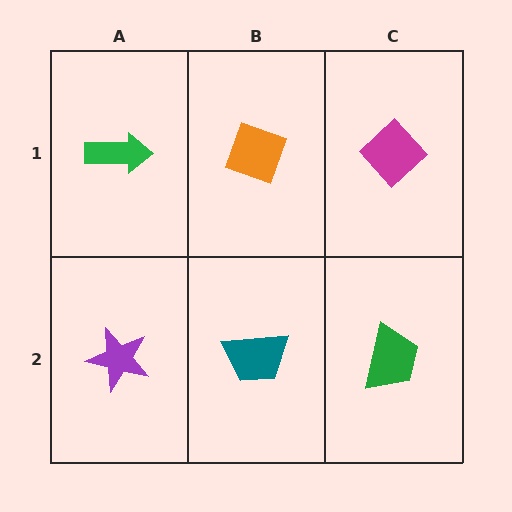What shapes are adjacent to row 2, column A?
A green arrow (row 1, column A), a teal trapezoid (row 2, column B).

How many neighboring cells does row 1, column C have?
2.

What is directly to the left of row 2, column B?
A purple star.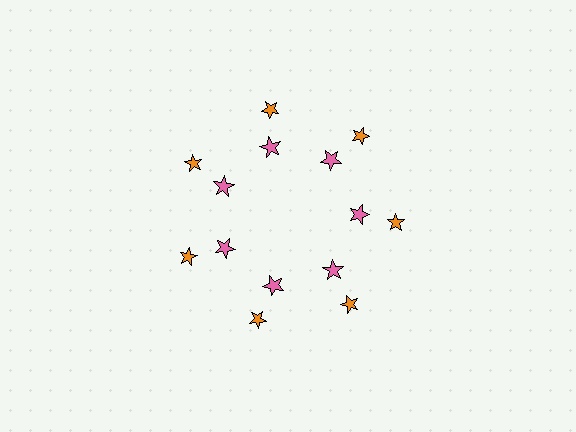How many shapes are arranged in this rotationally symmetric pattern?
There are 14 shapes, arranged in 7 groups of 2.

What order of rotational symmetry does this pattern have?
This pattern has 7-fold rotational symmetry.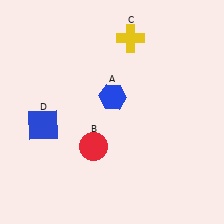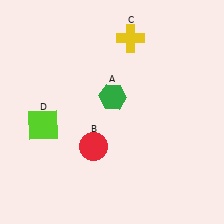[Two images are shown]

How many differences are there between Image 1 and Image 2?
There are 2 differences between the two images.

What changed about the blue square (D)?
In Image 1, D is blue. In Image 2, it changed to lime.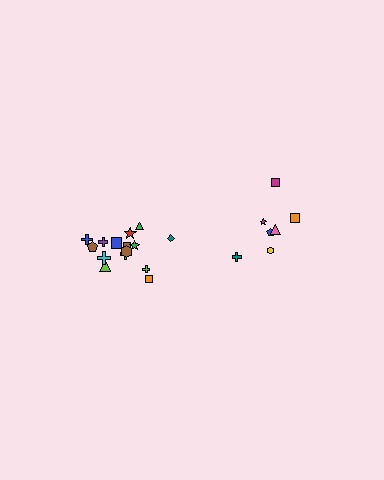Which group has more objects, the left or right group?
The left group.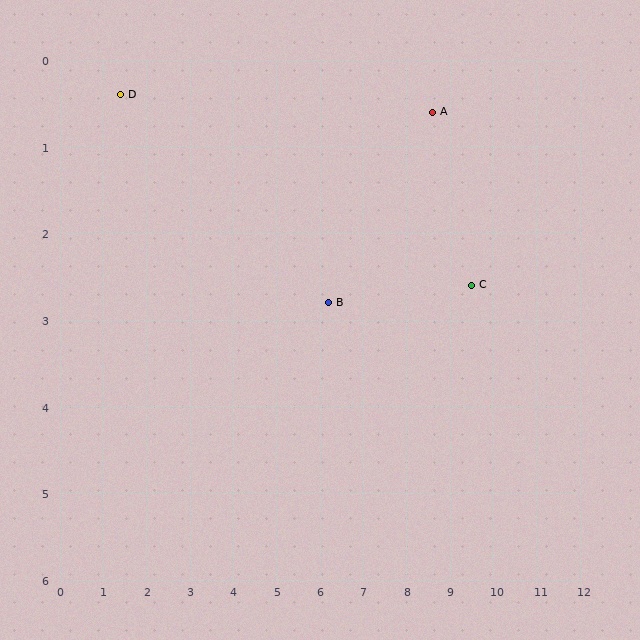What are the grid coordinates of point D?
Point D is at approximately (1.4, 0.4).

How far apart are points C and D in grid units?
Points C and D are about 8.4 grid units apart.